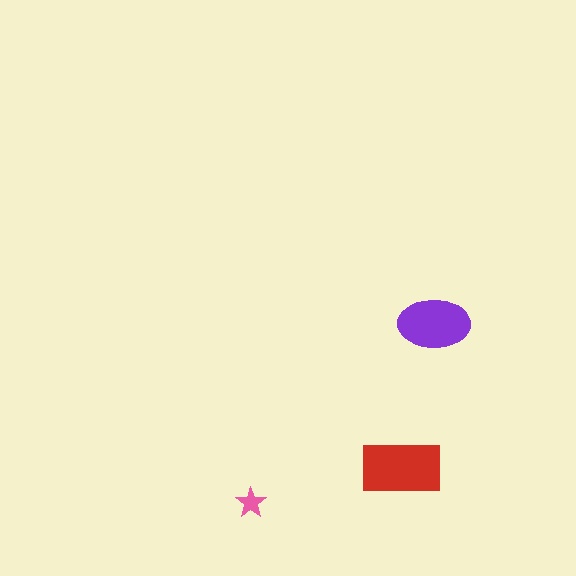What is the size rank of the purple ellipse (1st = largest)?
2nd.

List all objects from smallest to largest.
The pink star, the purple ellipse, the red rectangle.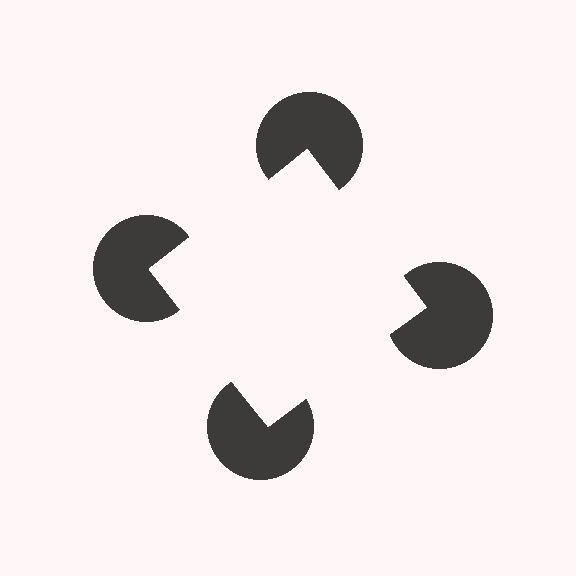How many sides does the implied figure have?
4 sides.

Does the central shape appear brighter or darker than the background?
It typically appears slightly brighter than the background, even though no actual brightness change is drawn.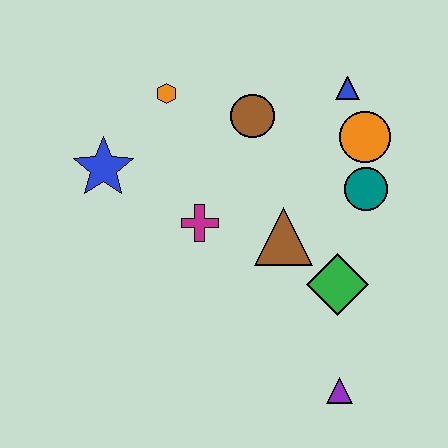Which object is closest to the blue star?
The orange hexagon is closest to the blue star.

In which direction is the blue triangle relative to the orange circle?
The blue triangle is above the orange circle.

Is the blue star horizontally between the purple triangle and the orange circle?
No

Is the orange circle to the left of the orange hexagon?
No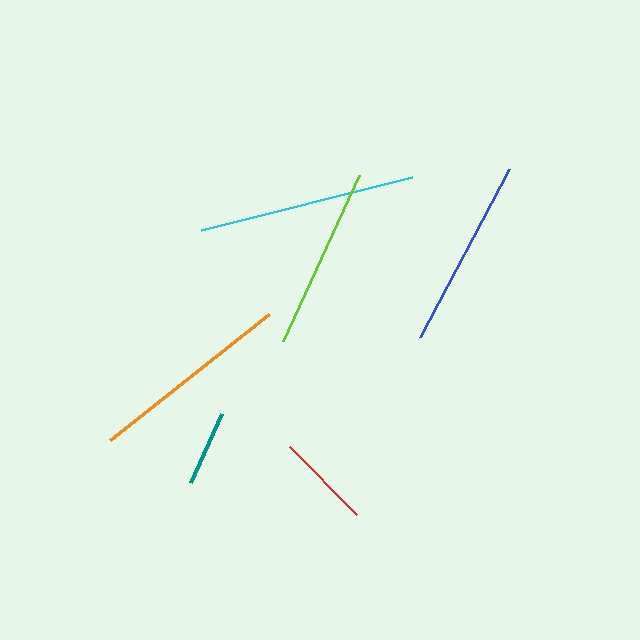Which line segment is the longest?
The cyan line is the longest at approximately 218 pixels.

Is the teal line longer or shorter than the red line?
The red line is longer than the teal line.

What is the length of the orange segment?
The orange segment is approximately 203 pixels long.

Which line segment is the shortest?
The teal line is the shortest at approximately 75 pixels.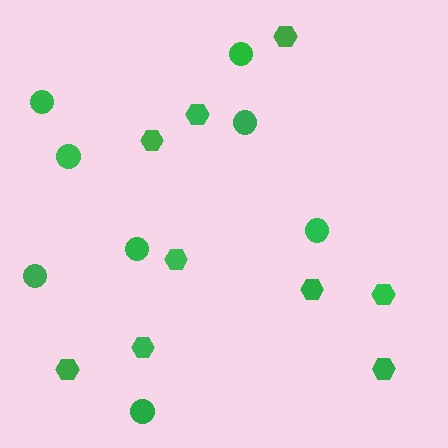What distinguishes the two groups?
There are 2 groups: one group of hexagons (9) and one group of circles (8).